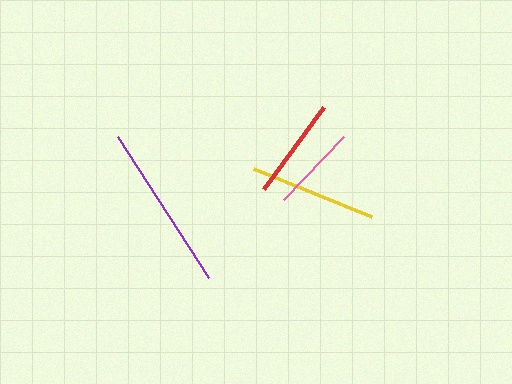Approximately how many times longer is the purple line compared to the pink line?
The purple line is approximately 1.9 times the length of the pink line.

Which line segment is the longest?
The purple line is the longest at approximately 168 pixels.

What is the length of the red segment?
The red segment is approximately 101 pixels long.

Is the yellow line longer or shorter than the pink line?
The yellow line is longer than the pink line.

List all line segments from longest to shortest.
From longest to shortest: purple, yellow, red, pink.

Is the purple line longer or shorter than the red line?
The purple line is longer than the red line.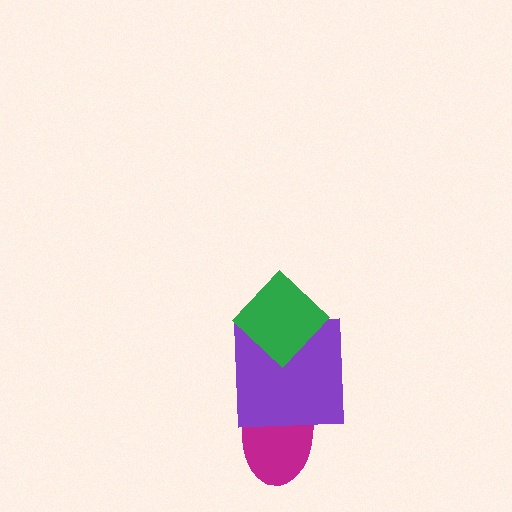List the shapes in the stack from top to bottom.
From top to bottom: the green diamond, the purple square, the magenta ellipse.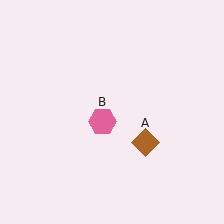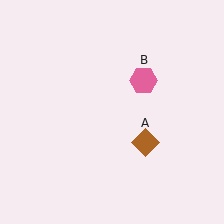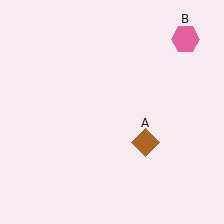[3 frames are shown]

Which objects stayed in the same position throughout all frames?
Brown diamond (object A) remained stationary.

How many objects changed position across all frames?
1 object changed position: pink hexagon (object B).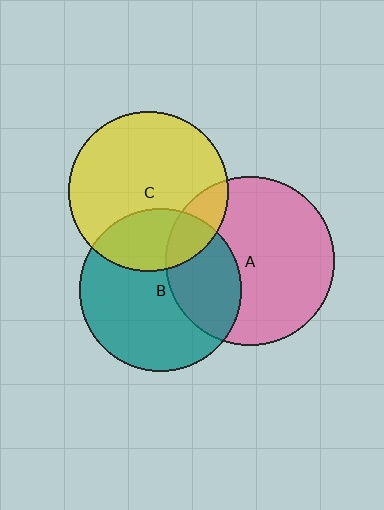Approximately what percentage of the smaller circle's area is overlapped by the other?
Approximately 15%.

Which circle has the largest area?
Circle A (pink).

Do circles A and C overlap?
Yes.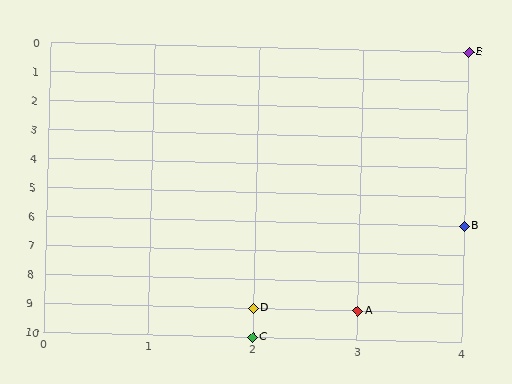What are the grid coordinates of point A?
Point A is at grid coordinates (3, 9).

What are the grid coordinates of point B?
Point B is at grid coordinates (4, 6).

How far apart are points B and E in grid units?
Points B and E are 6 rows apart.